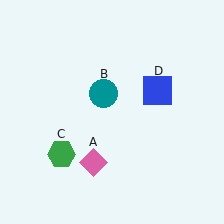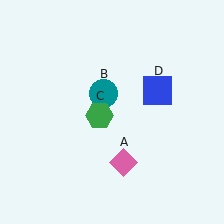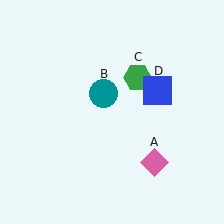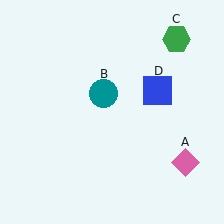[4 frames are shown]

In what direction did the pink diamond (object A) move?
The pink diamond (object A) moved right.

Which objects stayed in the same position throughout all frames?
Teal circle (object B) and blue square (object D) remained stationary.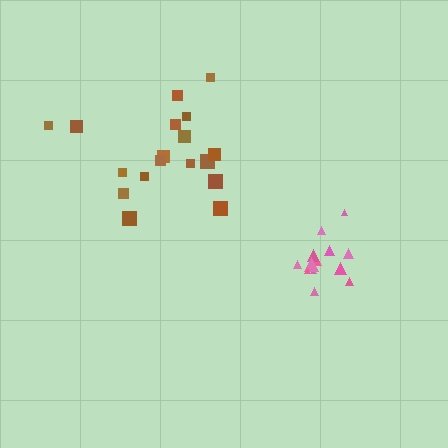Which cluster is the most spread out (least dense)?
Brown.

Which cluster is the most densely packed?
Pink.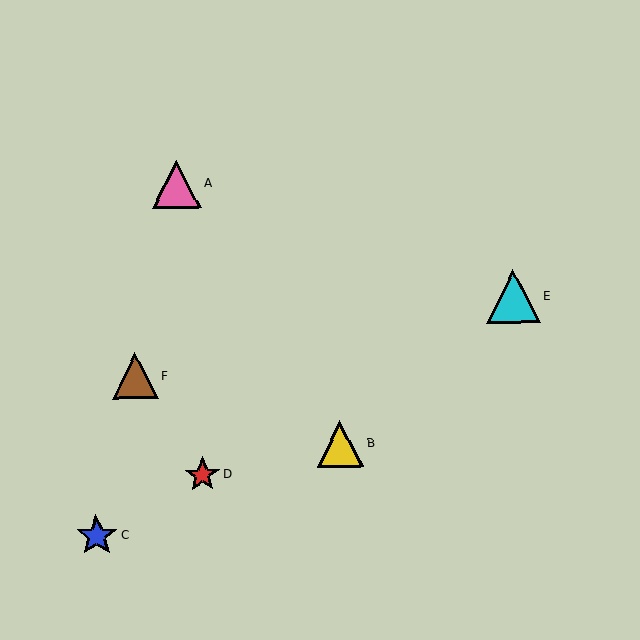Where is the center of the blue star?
The center of the blue star is at (97, 536).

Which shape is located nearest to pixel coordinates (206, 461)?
The red star (labeled D) at (202, 475) is nearest to that location.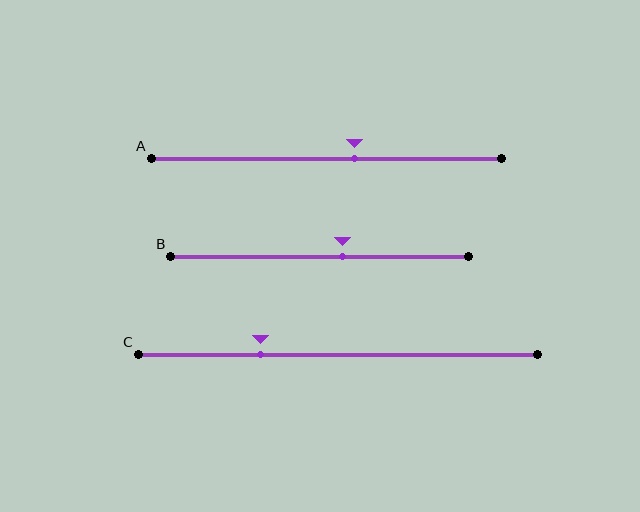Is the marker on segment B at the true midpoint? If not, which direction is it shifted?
No, the marker on segment B is shifted to the right by about 8% of the segment length.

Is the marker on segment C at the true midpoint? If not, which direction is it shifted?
No, the marker on segment C is shifted to the left by about 19% of the segment length.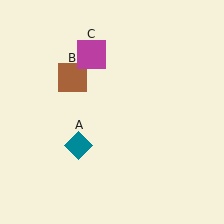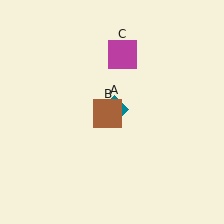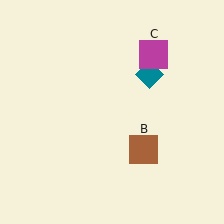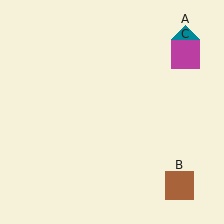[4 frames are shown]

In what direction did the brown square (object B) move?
The brown square (object B) moved down and to the right.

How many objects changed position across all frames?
3 objects changed position: teal diamond (object A), brown square (object B), magenta square (object C).